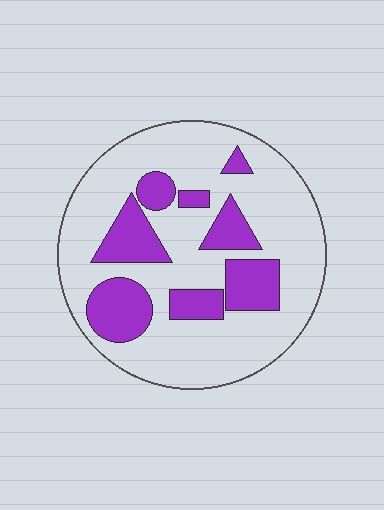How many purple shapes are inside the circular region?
8.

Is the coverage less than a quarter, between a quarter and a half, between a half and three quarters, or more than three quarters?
Between a quarter and a half.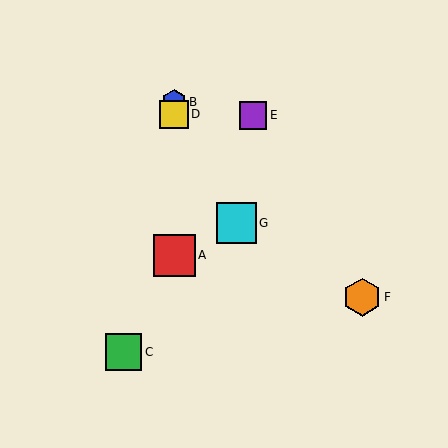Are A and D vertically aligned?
Yes, both are at x≈174.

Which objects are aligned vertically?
Objects A, B, D are aligned vertically.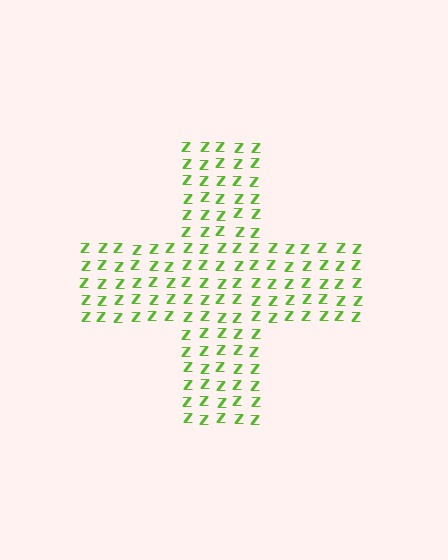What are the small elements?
The small elements are letter Z's.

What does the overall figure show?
The overall figure shows a cross.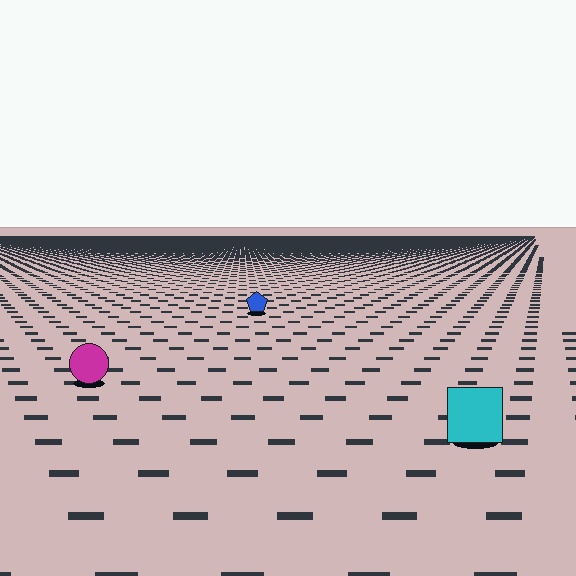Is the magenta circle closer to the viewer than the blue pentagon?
Yes. The magenta circle is closer — you can tell from the texture gradient: the ground texture is coarser near it.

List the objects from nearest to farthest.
From nearest to farthest: the cyan square, the magenta circle, the blue pentagon.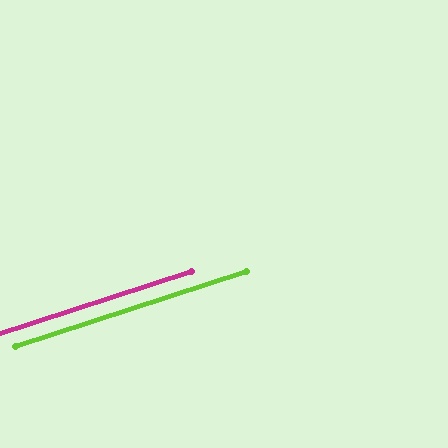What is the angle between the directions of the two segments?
Approximately 0 degrees.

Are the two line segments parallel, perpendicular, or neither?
Parallel — their directions differ by only 0.3°.